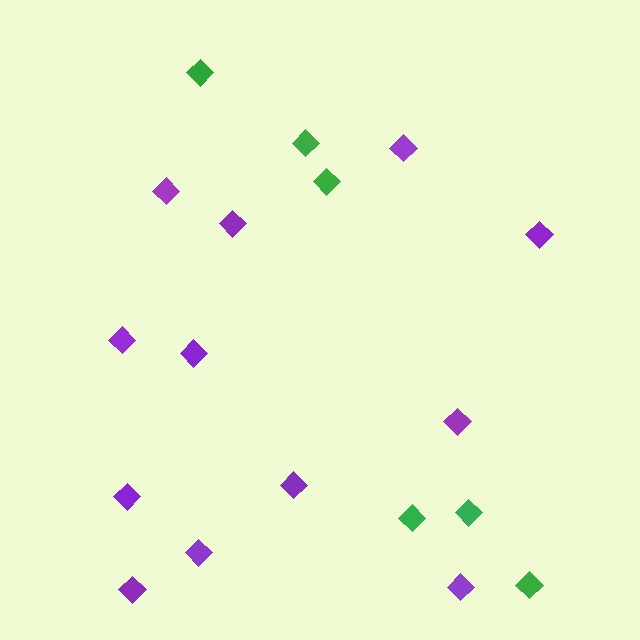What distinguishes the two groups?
There are 2 groups: one group of green diamonds (6) and one group of purple diamonds (12).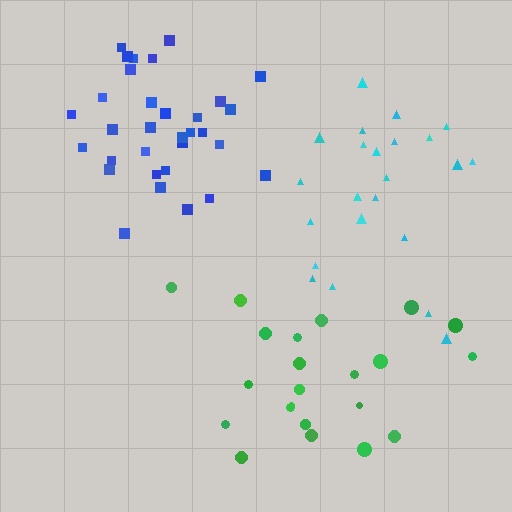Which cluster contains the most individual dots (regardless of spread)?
Blue (32).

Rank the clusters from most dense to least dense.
blue, green, cyan.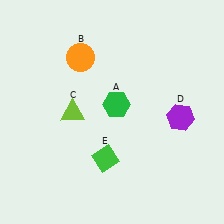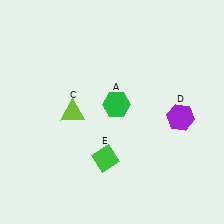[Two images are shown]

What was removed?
The orange circle (B) was removed in Image 2.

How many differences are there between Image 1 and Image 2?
There is 1 difference between the two images.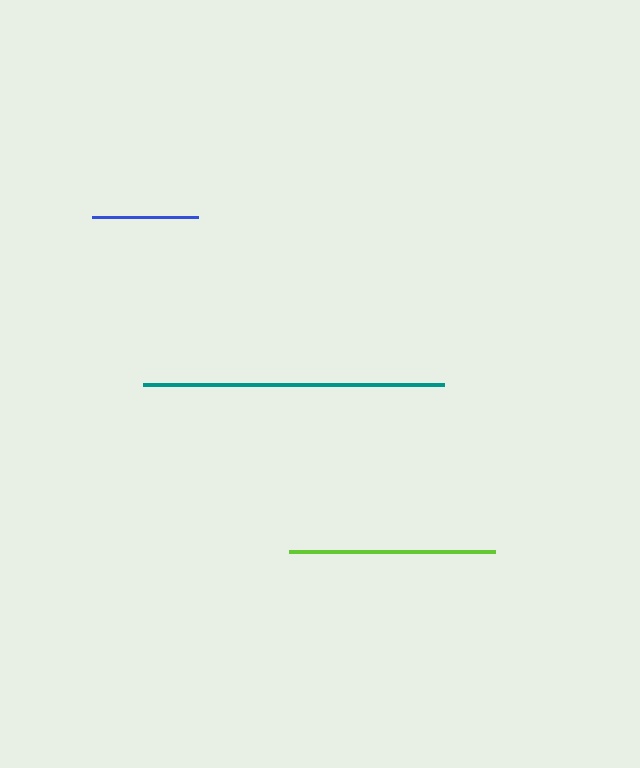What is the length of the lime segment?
The lime segment is approximately 206 pixels long.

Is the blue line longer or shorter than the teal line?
The teal line is longer than the blue line.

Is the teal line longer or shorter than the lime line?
The teal line is longer than the lime line.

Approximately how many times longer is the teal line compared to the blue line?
The teal line is approximately 2.9 times the length of the blue line.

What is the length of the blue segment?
The blue segment is approximately 105 pixels long.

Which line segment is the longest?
The teal line is the longest at approximately 302 pixels.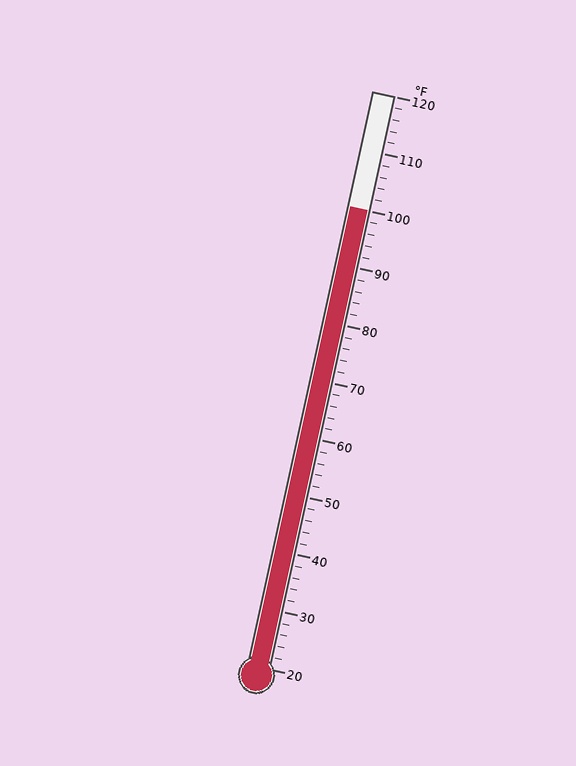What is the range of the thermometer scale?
The thermometer scale ranges from 20°F to 120°F.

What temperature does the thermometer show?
The thermometer shows approximately 100°F.